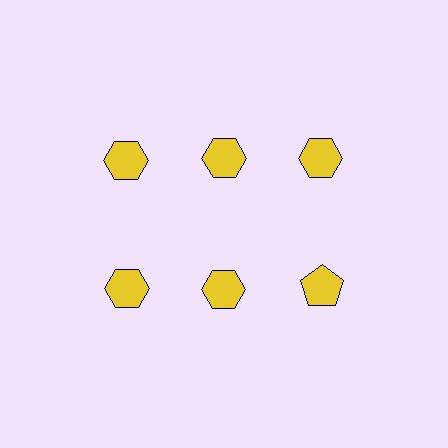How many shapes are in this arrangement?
There are 6 shapes arranged in a grid pattern.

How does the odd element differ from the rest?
It has a different shape: pentagon instead of hexagon.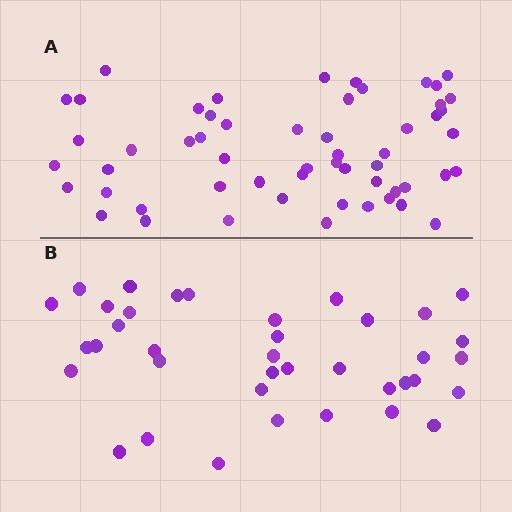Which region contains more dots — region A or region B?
Region A (the top region) has more dots.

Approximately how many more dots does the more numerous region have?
Region A has approximately 20 more dots than region B.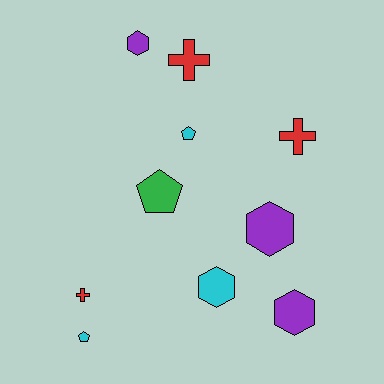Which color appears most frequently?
Purple, with 3 objects.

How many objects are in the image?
There are 10 objects.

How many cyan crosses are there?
There are no cyan crosses.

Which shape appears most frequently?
Hexagon, with 4 objects.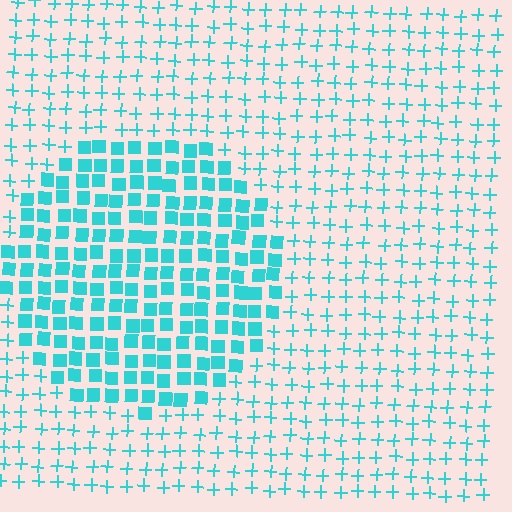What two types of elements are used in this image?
The image uses squares inside the circle region and plus signs outside it.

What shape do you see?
I see a circle.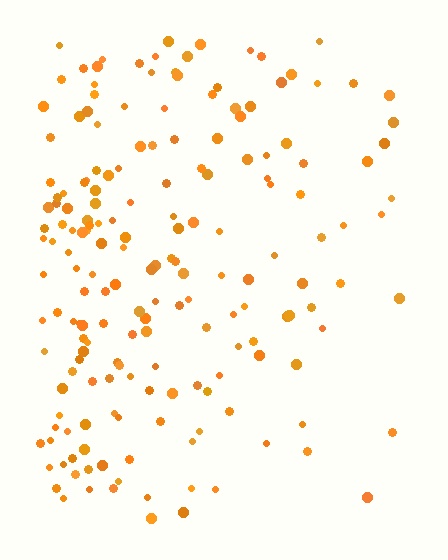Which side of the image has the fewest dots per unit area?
The right.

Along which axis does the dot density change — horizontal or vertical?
Horizontal.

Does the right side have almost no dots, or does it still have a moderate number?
Still a moderate number, just noticeably fewer than the left.